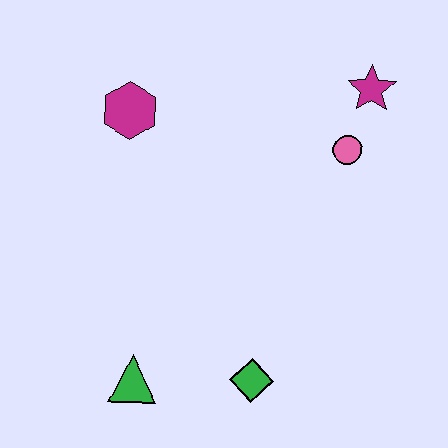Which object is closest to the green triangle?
The green diamond is closest to the green triangle.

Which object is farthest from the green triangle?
The magenta star is farthest from the green triangle.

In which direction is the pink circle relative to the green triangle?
The pink circle is above the green triangle.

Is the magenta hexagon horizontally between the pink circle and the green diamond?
No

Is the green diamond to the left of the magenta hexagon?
No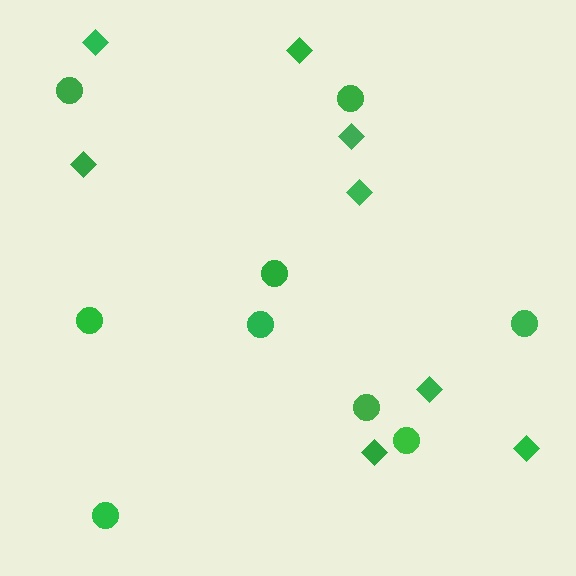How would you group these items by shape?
There are 2 groups: one group of diamonds (8) and one group of circles (9).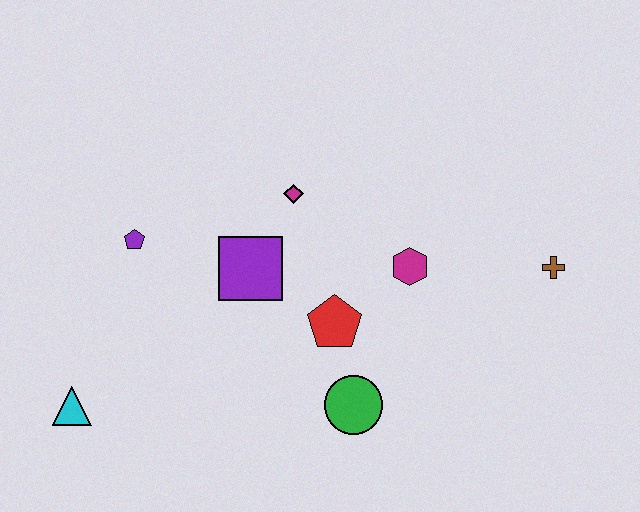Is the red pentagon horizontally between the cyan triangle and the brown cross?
Yes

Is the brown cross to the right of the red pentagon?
Yes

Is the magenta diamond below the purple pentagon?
No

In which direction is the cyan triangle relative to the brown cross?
The cyan triangle is to the left of the brown cross.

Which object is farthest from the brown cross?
The cyan triangle is farthest from the brown cross.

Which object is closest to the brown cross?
The magenta hexagon is closest to the brown cross.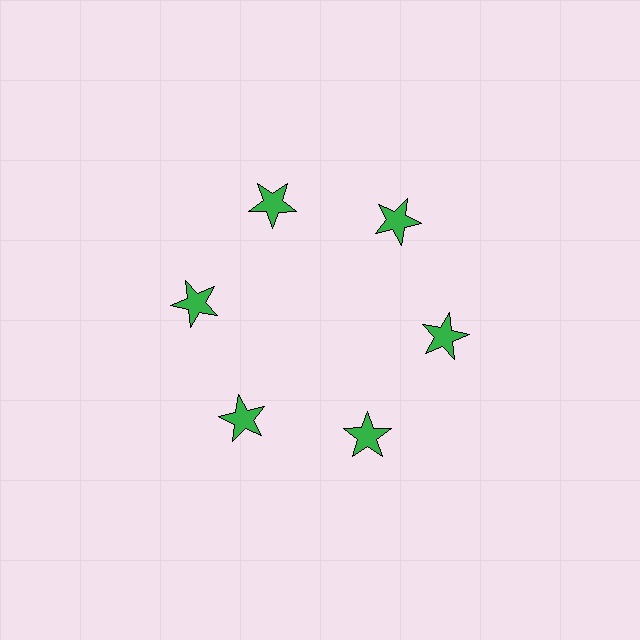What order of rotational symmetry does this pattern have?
This pattern has 6-fold rotational symmetry.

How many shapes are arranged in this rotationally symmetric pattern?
There are 6 shapes, arranged in 6 groups of 1.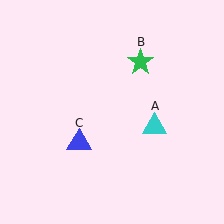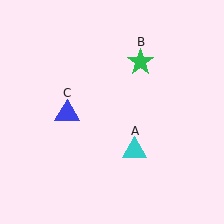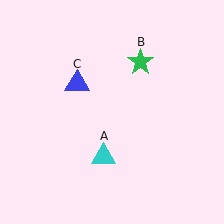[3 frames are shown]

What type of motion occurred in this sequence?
The cyan triangle (object A), blue triangle (object C) rotated clockwise around the center of the scene.